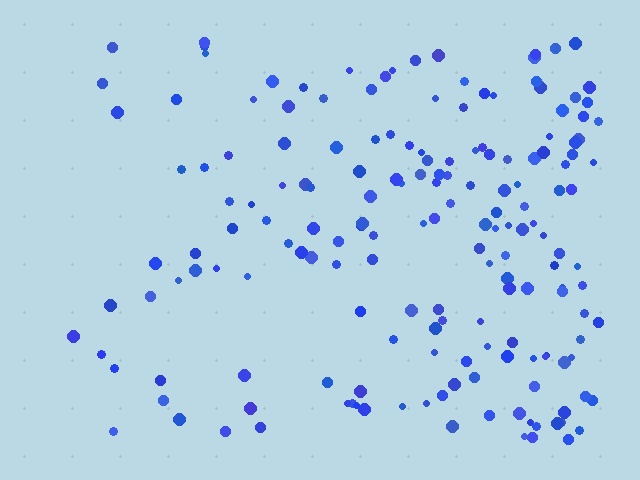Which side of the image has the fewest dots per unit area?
The left.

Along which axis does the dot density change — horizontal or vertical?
Horizontal.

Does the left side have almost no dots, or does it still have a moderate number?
Still a moderate number, just noticeably fewer than the right.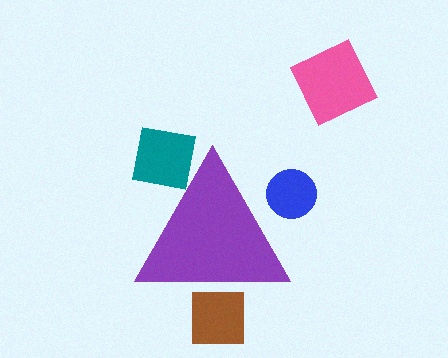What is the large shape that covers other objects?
A purple triangle.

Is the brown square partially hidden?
Yes, the brown square is partially hidden behind the purple triangle.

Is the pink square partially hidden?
No, the pink square is fully visible.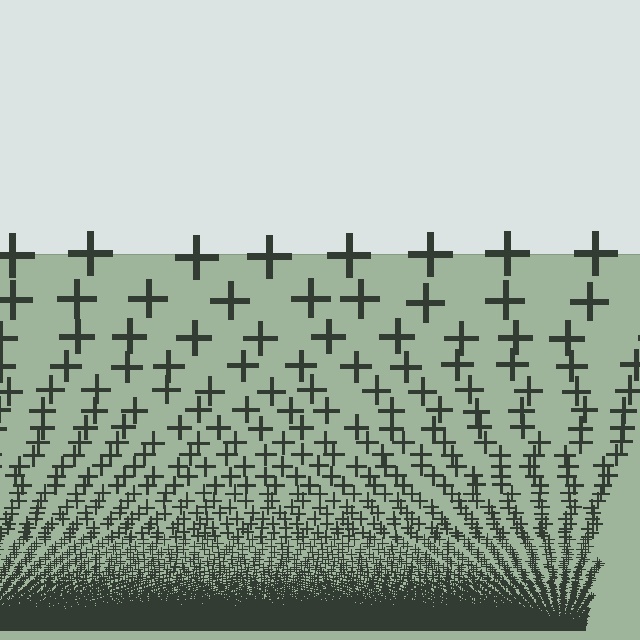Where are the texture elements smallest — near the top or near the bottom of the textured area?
Near the bottom.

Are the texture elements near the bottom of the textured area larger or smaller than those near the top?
Smaller. The gradient is inverted — elements near the bottom are smaller and denser.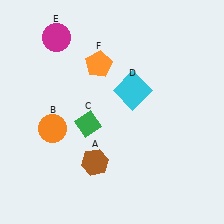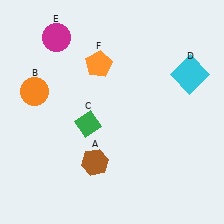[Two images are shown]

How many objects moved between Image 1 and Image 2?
2 objects moved between the two images.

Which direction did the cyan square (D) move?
The cyan square (D) moved right.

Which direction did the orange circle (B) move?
The orange circle (B) moved up.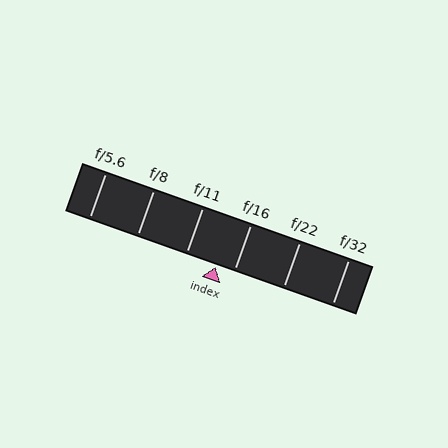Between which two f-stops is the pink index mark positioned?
The index mark is between f/11 and f/16.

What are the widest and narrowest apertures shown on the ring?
The widest aperture shown is f/5.6 and the narrowest is f/32.